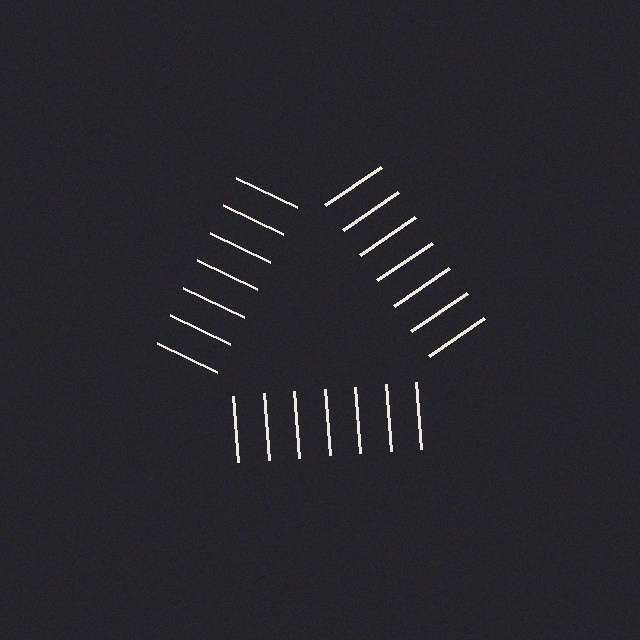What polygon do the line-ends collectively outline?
An illusory triangle — the line segments terminate on its edges but no continuous stroke is drawn.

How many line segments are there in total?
21 — 7 along each of the 3 edges.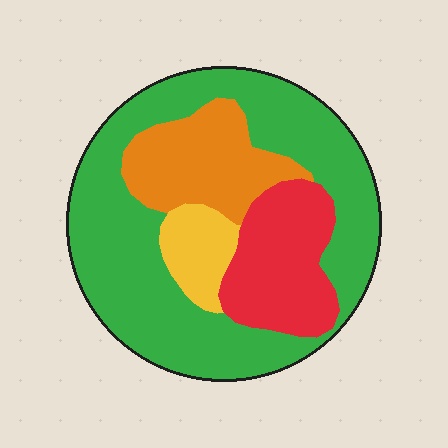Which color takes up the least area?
Yellow, at roughly 10%.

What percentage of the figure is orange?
Orange takes up about one sixth (1/6) of the figure.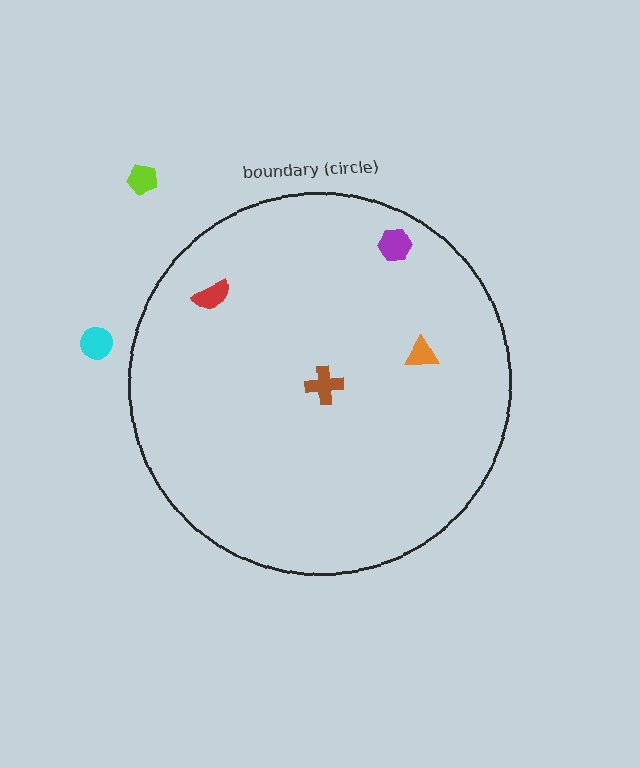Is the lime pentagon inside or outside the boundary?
Outside.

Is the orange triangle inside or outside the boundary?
Inside.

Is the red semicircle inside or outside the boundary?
Inside.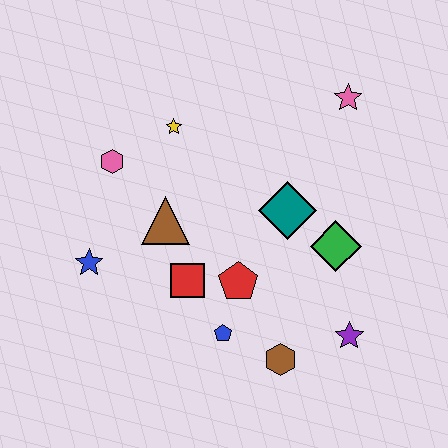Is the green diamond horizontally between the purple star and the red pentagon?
Yes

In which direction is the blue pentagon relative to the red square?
The blue pentagon is below the red square.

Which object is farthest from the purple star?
The pink hexagon is farthest from the purple star.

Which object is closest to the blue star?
The brown triangle is closest to the blue star.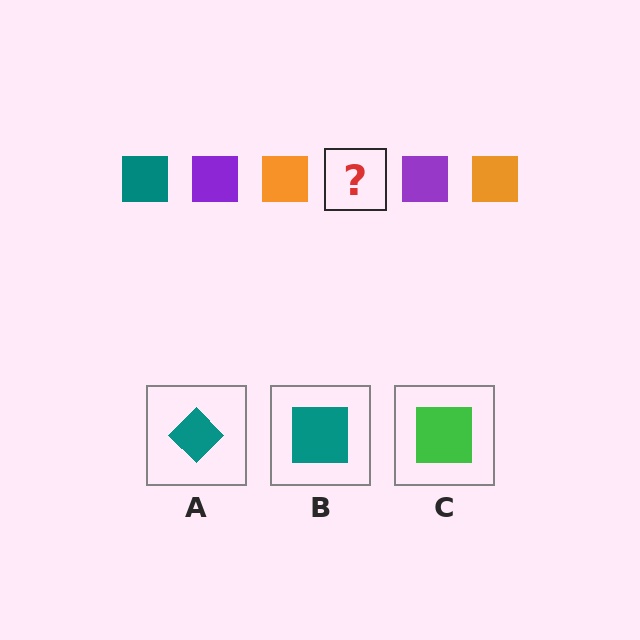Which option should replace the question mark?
Option B.